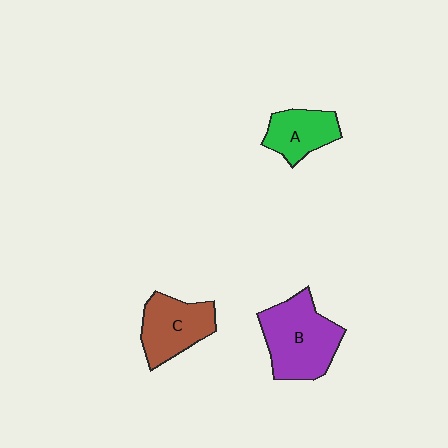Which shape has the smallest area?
Shape A (green).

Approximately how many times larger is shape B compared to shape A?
Approximately 1.7 times.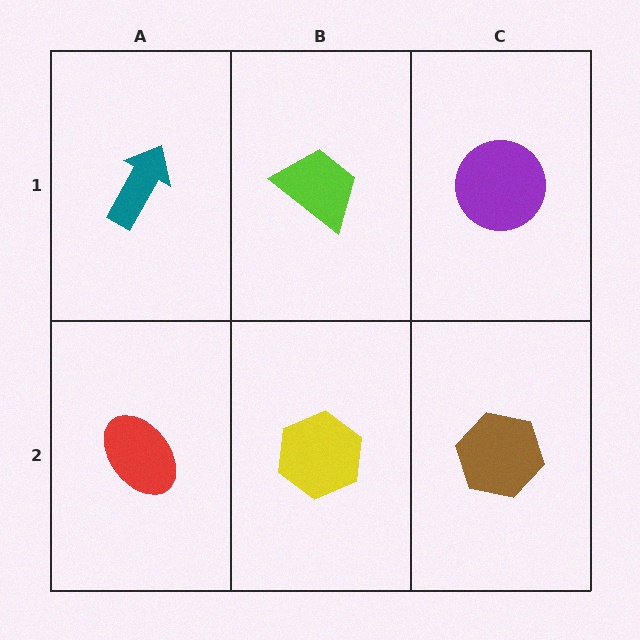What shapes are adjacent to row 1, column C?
A brown hexagon (row 2, column C), a lime trapezoid (row 1, column B).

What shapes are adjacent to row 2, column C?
A purple circle (row 1, column C), a yellow hexagon (row 2, column B).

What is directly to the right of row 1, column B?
A purple circle.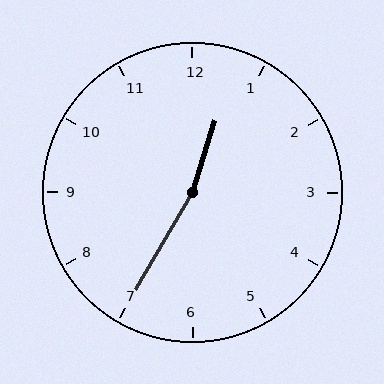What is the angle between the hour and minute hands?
Approximately 168 degrees.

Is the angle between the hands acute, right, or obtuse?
It is obtuse.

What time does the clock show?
12:35.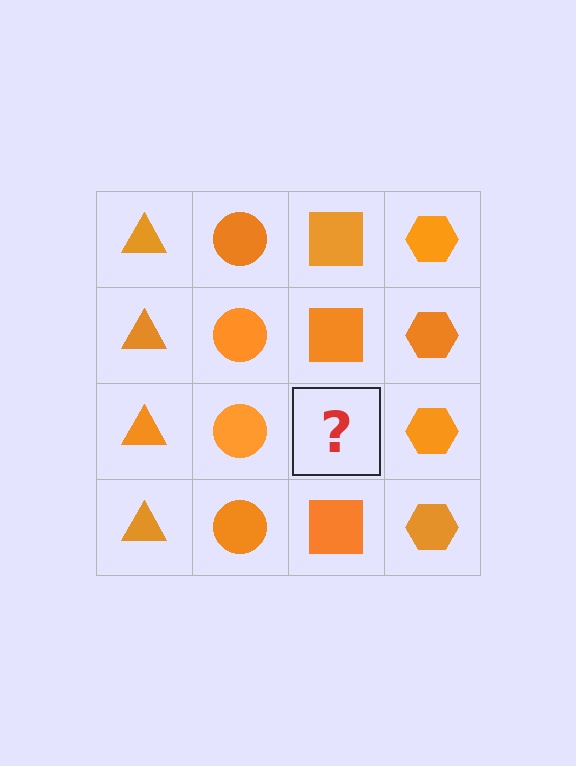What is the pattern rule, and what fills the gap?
The rule is that each column has a consistent shape. The gap should be filled with an orange square.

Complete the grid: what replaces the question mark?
The question mark should be replaced with an orange square.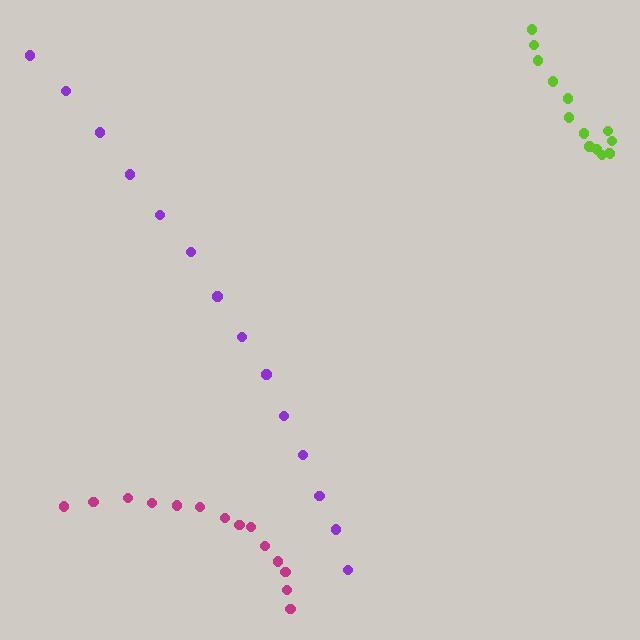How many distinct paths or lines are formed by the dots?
There are 3 distinct paths.